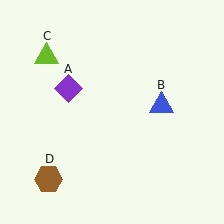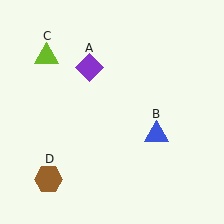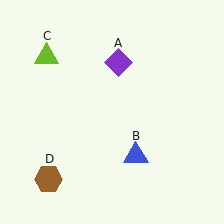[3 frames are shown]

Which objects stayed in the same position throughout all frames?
Lime triangle (object C) and brown hexagon (object D) remained stationary.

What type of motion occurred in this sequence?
The purple diamond (object A), blue triangle (object B) rotated clockwise around the center of the scene.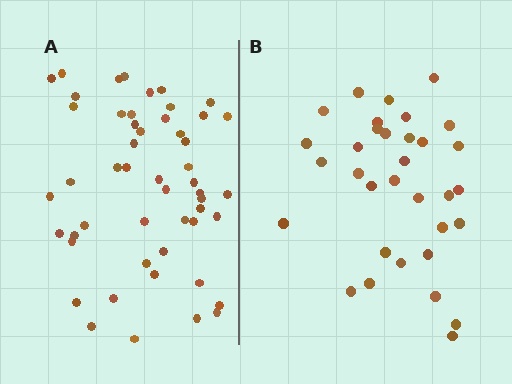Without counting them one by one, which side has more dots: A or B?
Region A (the left region) has more dots.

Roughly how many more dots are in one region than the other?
Region A has approximately 20 more dots than region B.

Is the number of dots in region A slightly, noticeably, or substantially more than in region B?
Region A has substantially more. The ratio is roughly 1.5 to 1.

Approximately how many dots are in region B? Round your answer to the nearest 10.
About 30 dots. (The exact count is 33, which rounds to 30.)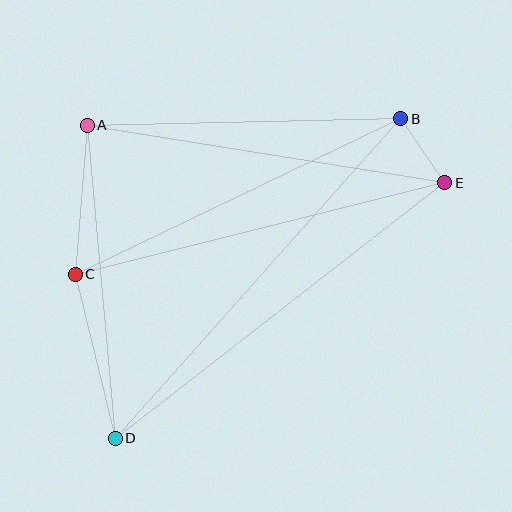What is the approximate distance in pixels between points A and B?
The distance between A and B is approximately 313 pixels.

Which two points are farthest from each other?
Points B and D are farthest from each other.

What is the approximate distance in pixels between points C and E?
The distance between C and E is approximately 381 pixels.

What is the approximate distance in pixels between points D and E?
The distance between D and E is approximately 417 pixels.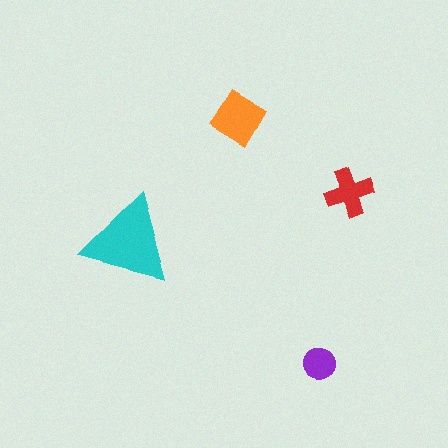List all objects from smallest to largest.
The purple circle, the red cross, the orange diamond, the cyan triangle.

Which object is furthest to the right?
The red cross is rightmost.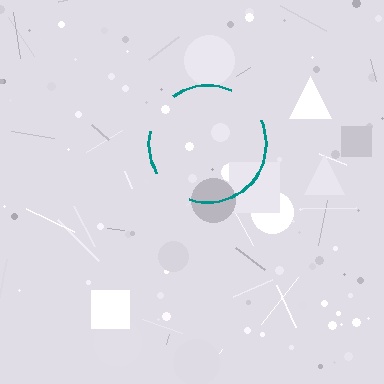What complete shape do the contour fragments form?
The contour fragments form a circle.